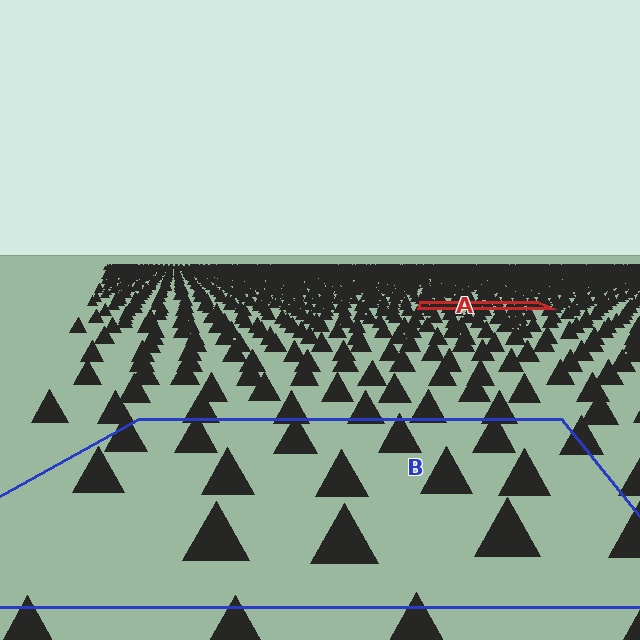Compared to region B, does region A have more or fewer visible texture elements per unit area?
Region A has more texture elements per unit area — they are packed more densely because it is farther away.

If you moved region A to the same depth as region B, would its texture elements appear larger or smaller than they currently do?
They would appear larger. At a closer depth, the same texture elements are projected at a bigger on-screen size.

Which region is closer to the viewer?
Region B is closer. The texture elements there are larger and more spread out.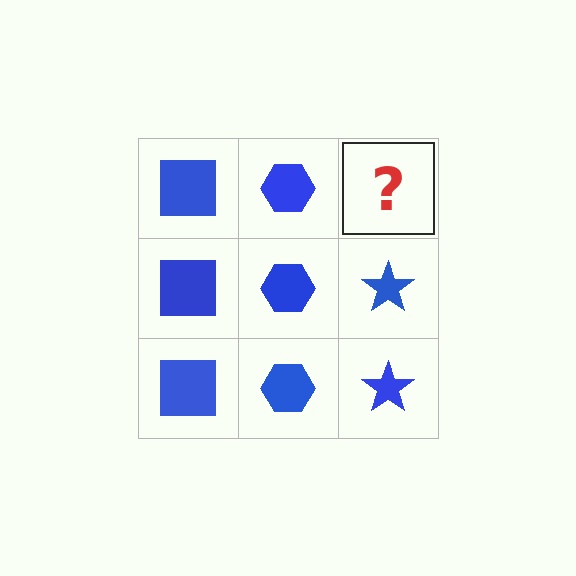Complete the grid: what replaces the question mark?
The question mark should be replaced with a blue star.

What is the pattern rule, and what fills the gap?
The rule is that each column has a consistent shape. The gap should be filled with a blue star.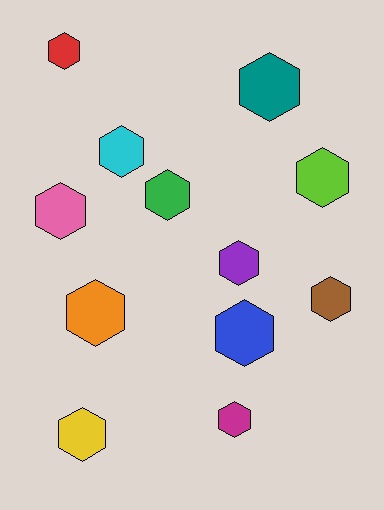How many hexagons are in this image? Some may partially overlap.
There are 12 hexagons.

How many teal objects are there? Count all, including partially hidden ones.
There is 1 teal object.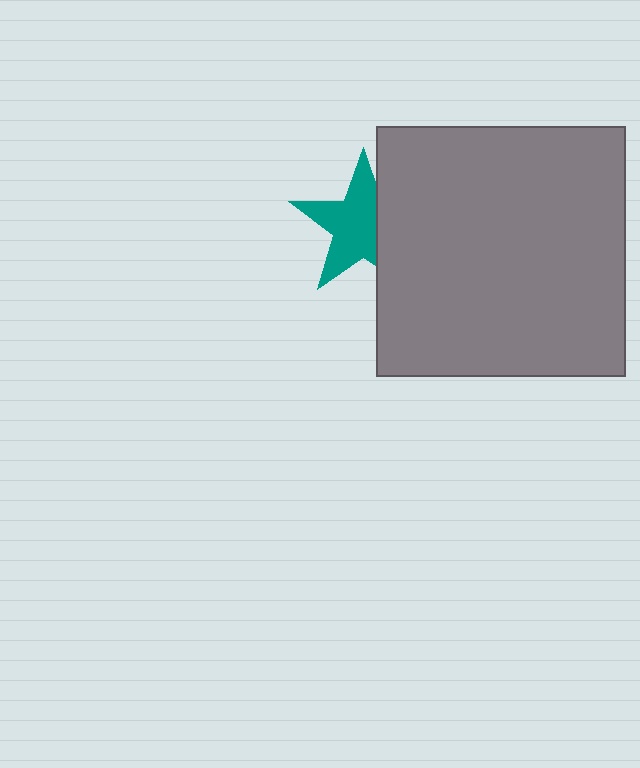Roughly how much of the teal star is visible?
Most of it is visible (roughly 66%).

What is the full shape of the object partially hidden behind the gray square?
The partially hidden object is a teal star.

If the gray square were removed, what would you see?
You would see the complete teal star.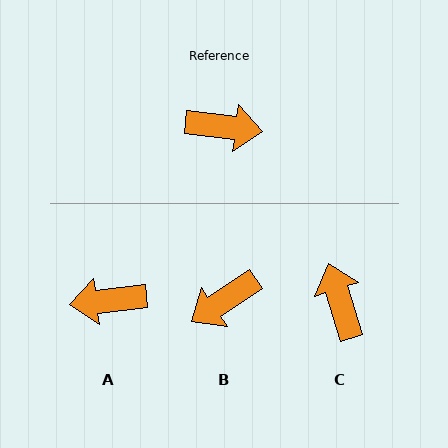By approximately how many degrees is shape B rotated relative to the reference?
Approximately 140 degrees clockwise.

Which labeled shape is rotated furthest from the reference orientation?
A, about 166 degrees away.